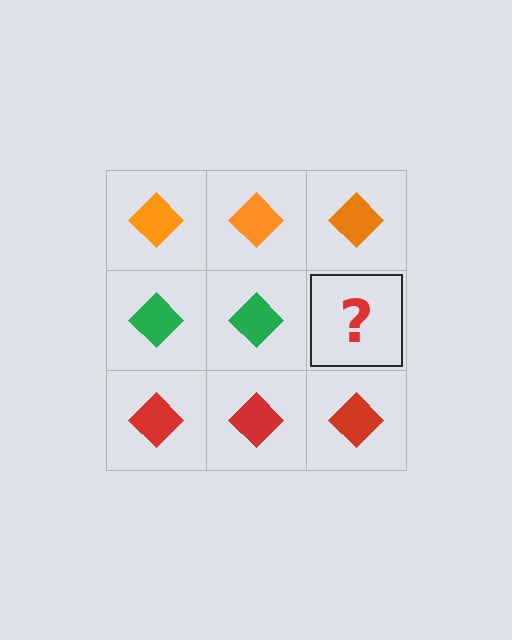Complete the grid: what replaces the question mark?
The question mark should be replaced with a green diamond.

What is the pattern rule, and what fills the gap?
The rule is that each row has a consistent color. The gap should be filled with a green diamond.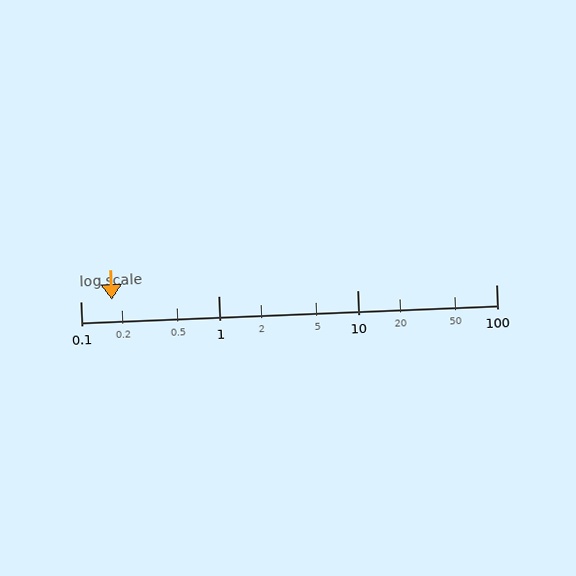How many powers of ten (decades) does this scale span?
The scale spans 3 decades, from 0.1 to 100.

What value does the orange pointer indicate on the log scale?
The pointer indicates approximately 0.17.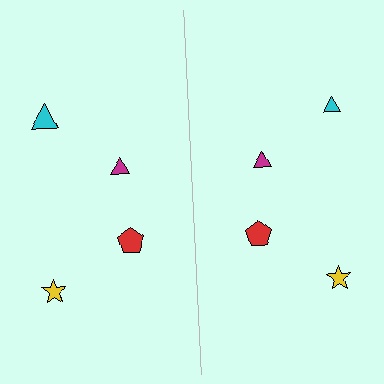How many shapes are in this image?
There are 8 shapes in this image.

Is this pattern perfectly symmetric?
No, the pattern is not perfectly symmetric. The cyan triangle on the right side has a different size than its mirror counterpart.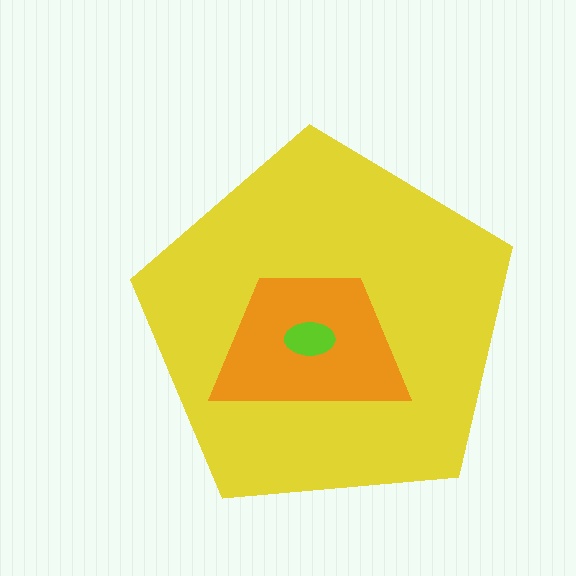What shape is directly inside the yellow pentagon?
The orange trapezoid.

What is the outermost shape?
The yellow pentagon.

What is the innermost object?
The lime ellipse.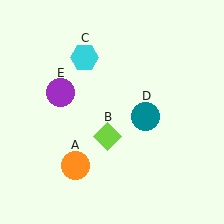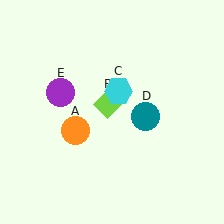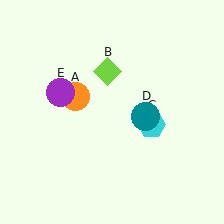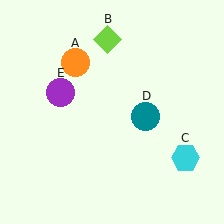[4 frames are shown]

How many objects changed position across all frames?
3 objects changed position: orange circle (object A), lime diamond (object B), cyan hexagon (object C).